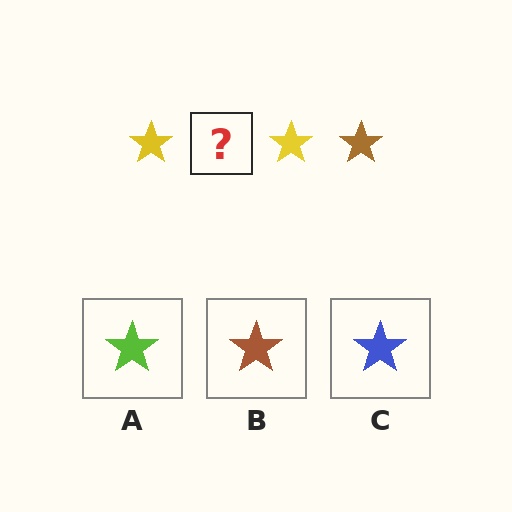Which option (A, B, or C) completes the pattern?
B.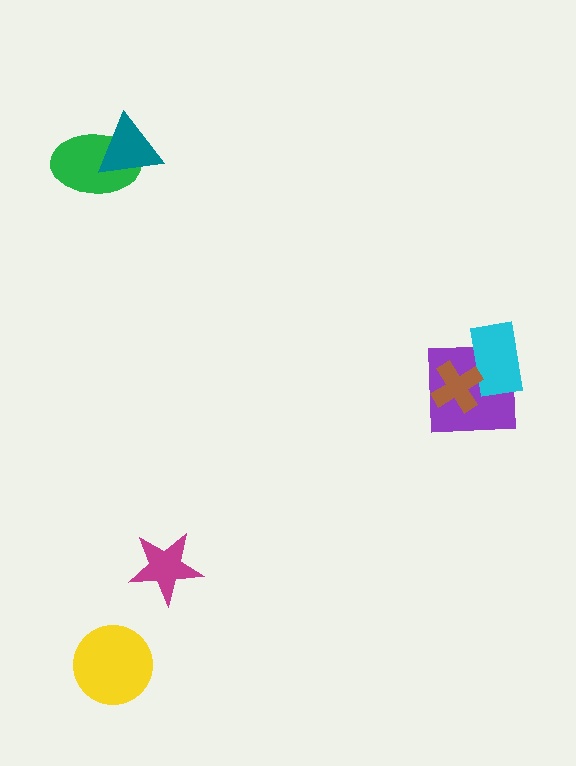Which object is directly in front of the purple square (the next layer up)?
The cyan rectangle is directly in front of the purple square.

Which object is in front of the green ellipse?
The teal triangle is in front of the green ellipse.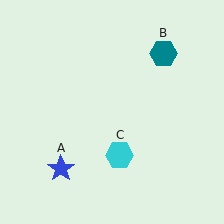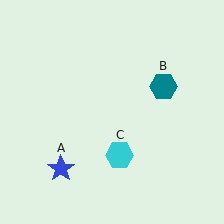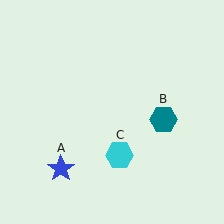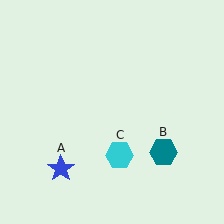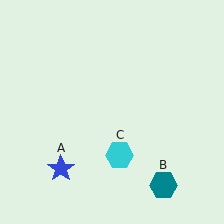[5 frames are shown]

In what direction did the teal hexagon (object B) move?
The teal hexagon (object B) moved down.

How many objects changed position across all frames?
1 object changed position: teal hexagon (object B).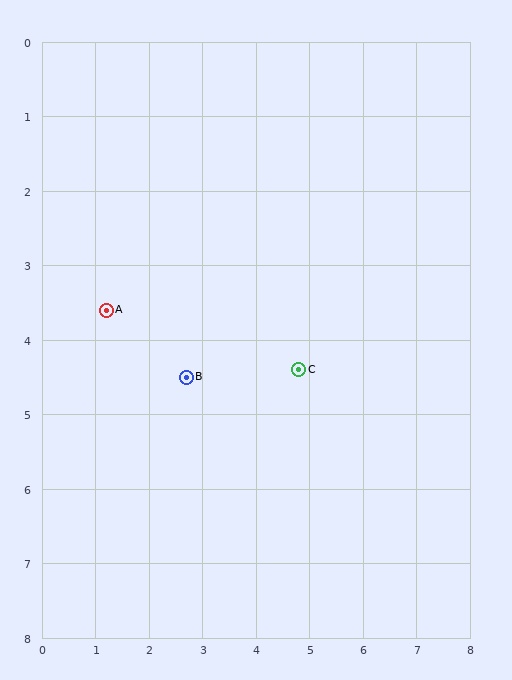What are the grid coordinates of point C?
Point C is at approximately (4.8, 4.4).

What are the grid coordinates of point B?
Point B is at approximately (2.7, 4.5).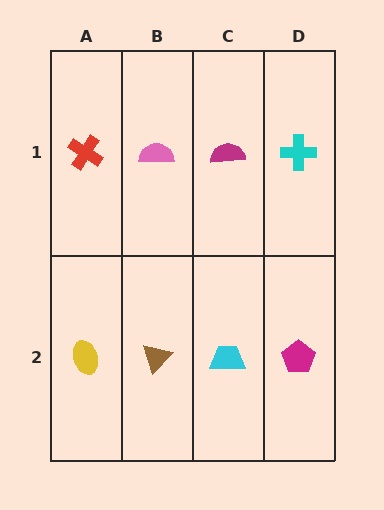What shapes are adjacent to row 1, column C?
A cyan trapezoid (row 2, column C), a pink semicircle (row 1, column B), a cyan cross (row 1, column D).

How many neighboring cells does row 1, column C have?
3.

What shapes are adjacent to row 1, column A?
A yellow ellipse (row 2, column A), a pink semicircle (row 1, column B).